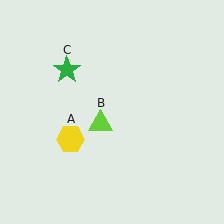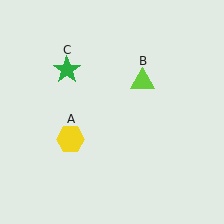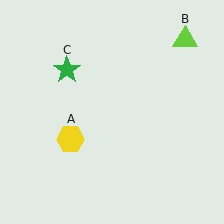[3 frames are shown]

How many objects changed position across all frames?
1 object changed position: lime triangle (object B).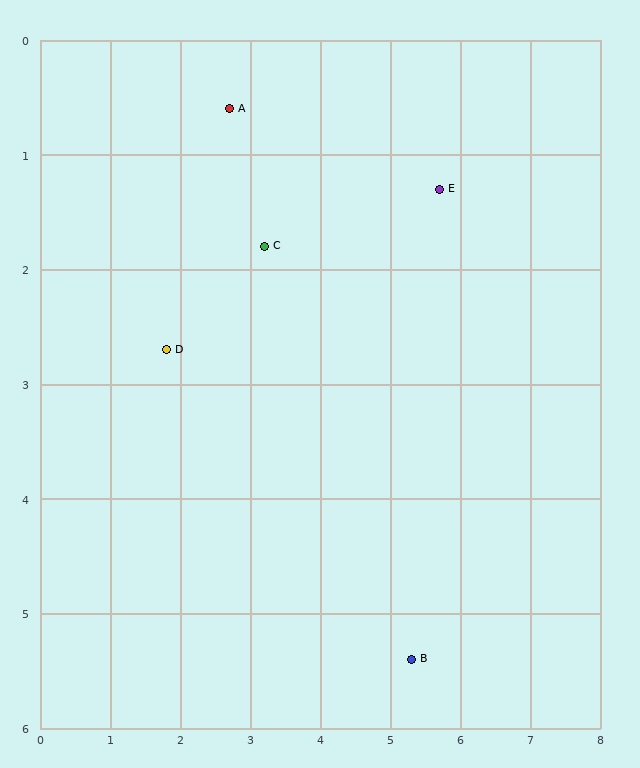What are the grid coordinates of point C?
Point C is at approximately (3.2, 1.8).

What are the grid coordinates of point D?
Point D is at approximately (1.8, 2.7).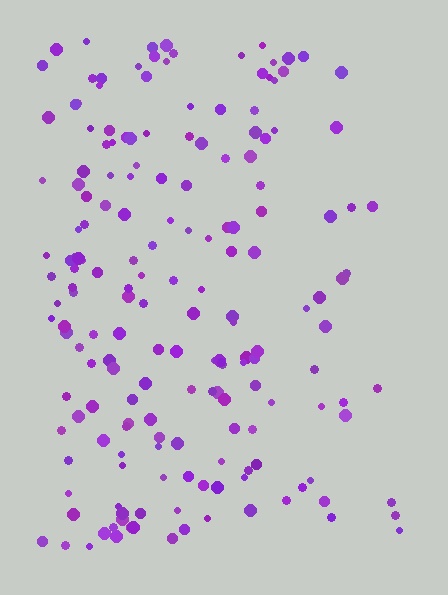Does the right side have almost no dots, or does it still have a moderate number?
Still a moderate number, just noticeably fewer than the left.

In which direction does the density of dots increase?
From right to left, with the left side densest.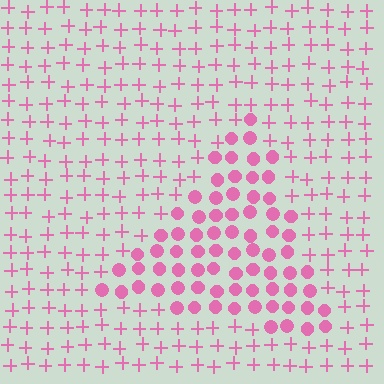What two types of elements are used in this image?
The image uses circles inside the triangle region and plus signs outside it.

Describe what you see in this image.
The image is filled with small pink elements arranged in a uniform grid. A triangle-shaped region contains circles, while the surrounding area contains plus signs. The boundary is defined purely by the change in element shape.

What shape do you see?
I see a triangle.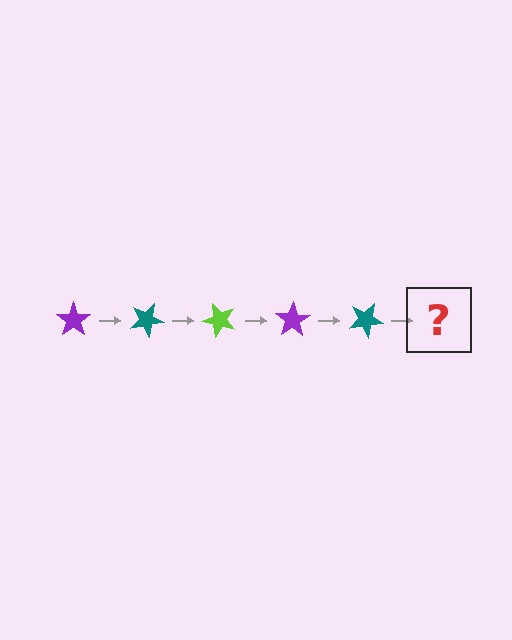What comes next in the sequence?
The next element should be a lime star, rotated 125 degrees from the start.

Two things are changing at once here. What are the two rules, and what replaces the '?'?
The two rules are that it rotates 25 degrees each step and the color cycles through purple, teal, and lime. The '?' should be a lime star, rotated 125 degrees from the start.